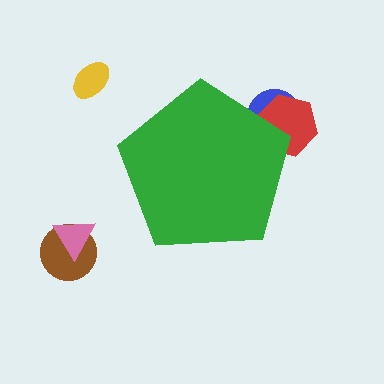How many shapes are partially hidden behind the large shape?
2 shapes are partially hidden.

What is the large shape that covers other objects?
A green pentagon.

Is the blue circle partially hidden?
Yes, the blue circle is partially hidden behind the green pentagon.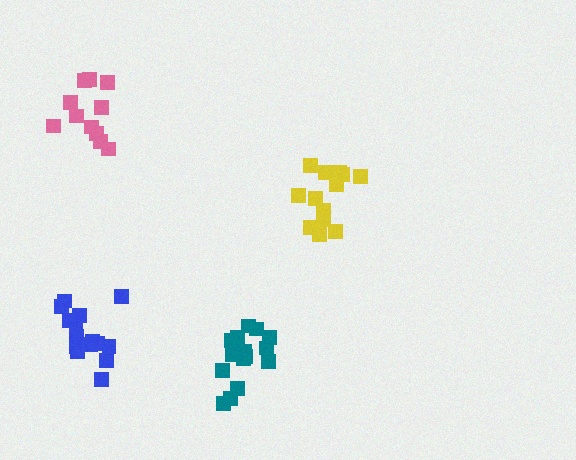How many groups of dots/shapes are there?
There are 4 groups.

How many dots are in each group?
Group 1: 15 dots, Group 2: 11 dots, Group 3: 15 dots, Group 4: 13 dots (54 total).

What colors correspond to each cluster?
The clusters are colored: teal, pink, blue, yellow.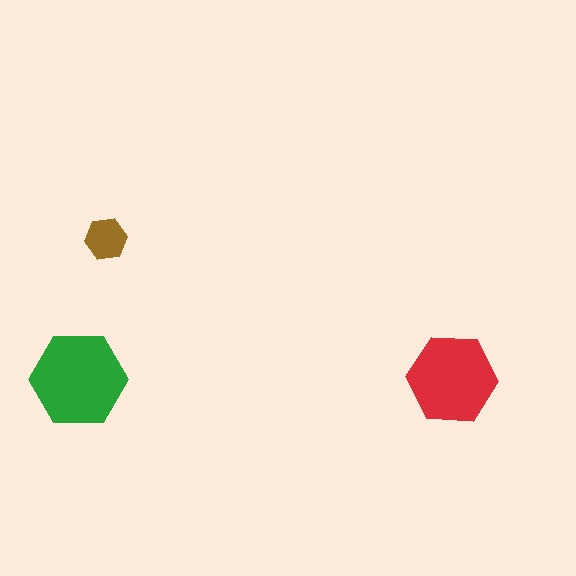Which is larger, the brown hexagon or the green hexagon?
The green one.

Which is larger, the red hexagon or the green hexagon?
The green one.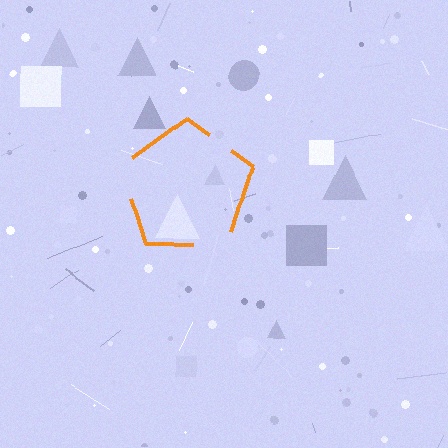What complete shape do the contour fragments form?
The contour fragments form a pentagon.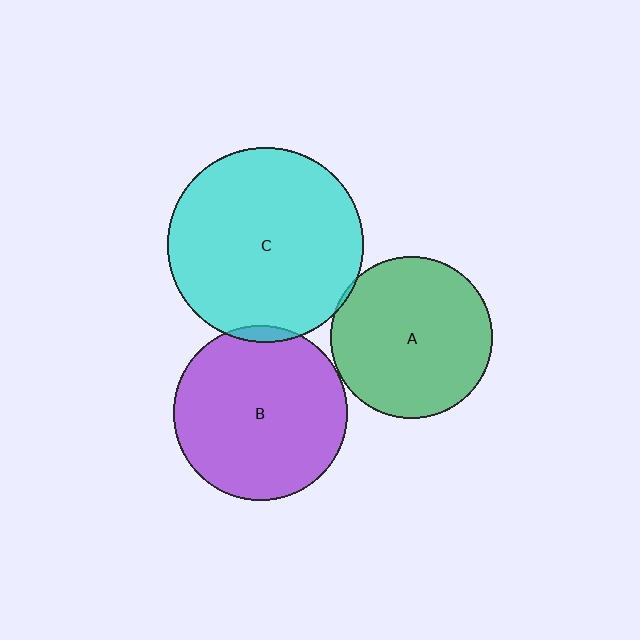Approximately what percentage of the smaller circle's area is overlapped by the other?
Approximately 5%.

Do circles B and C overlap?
Yes.